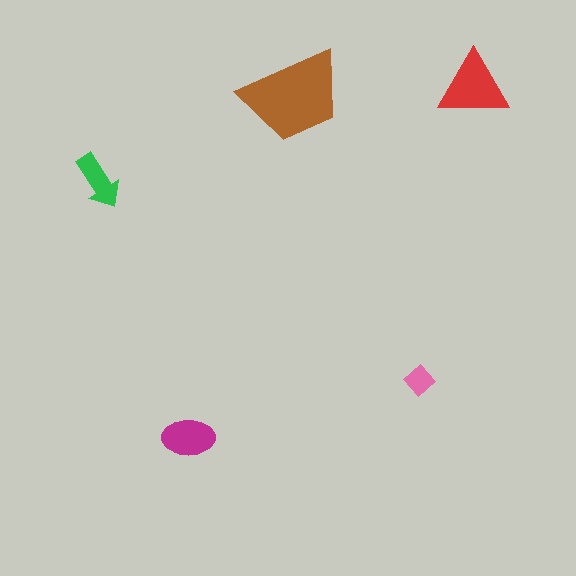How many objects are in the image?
There are 5 objects in the image.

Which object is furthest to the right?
The red triangle is rightmost.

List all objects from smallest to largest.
The pink diamond, the green arrow, the magenta ellipse, the red triangle, the brown trapezoid.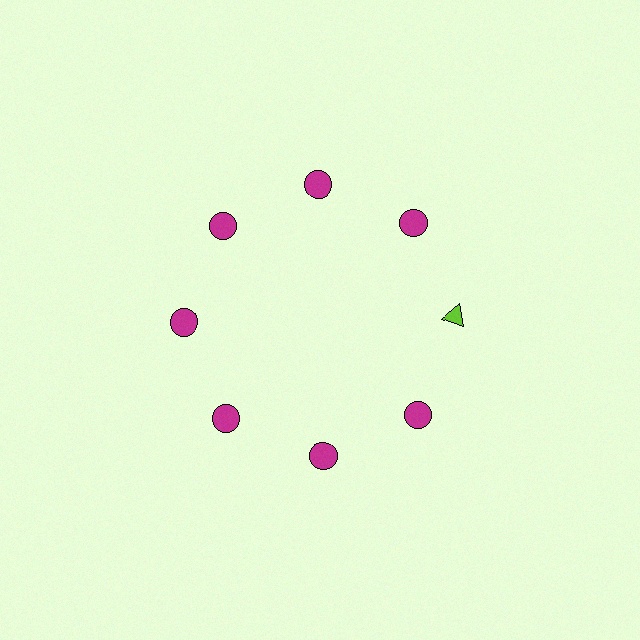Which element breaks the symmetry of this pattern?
The lime triangle at roughly the 3 o'clock position breaks the symmetry. All other shapes are magenta circles.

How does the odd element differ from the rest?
It differs in both color (lime instead of magenta) and shape (triangle instead of circle).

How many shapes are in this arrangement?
There are 8 shapes arranged in a ring pattern.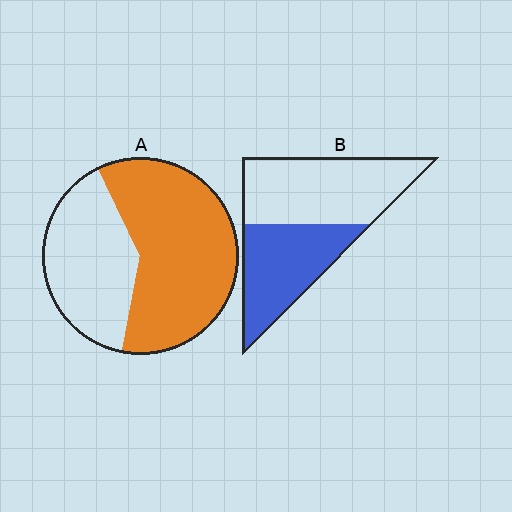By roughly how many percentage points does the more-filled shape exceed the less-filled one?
By roughly 15 percentage points (A over B).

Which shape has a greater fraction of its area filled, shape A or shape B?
Shape A.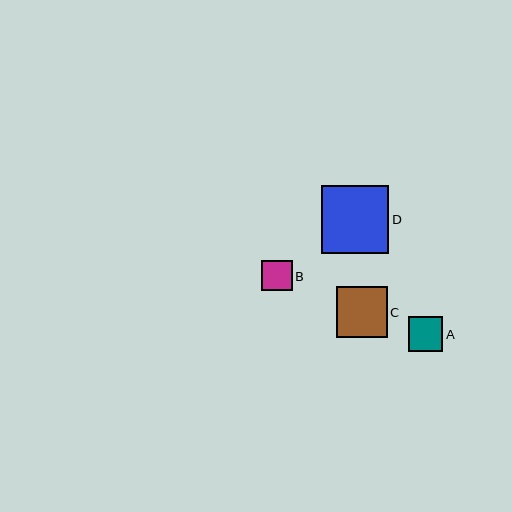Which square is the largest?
Square D is the largest with a size of approximately 68 pixels.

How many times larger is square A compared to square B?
Square A is approximately 1.1 times the size of square B.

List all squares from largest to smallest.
From largest to smallest: D, C, A, B.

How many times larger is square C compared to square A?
Square C is approximately 1.5 times the size of square A.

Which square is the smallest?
Square B is the smallest with a size of approximately 31 pixels.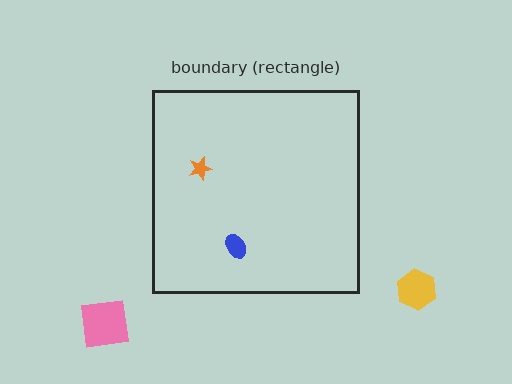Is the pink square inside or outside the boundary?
Outside.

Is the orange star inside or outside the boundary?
Inside.